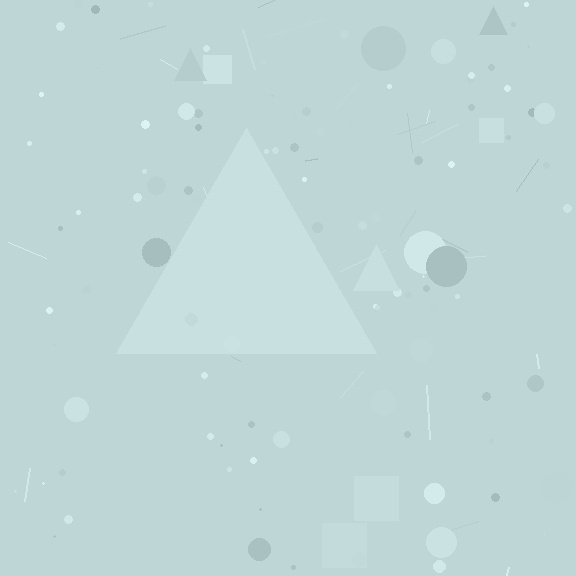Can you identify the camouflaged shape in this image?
The camouflaged shape is a triangle.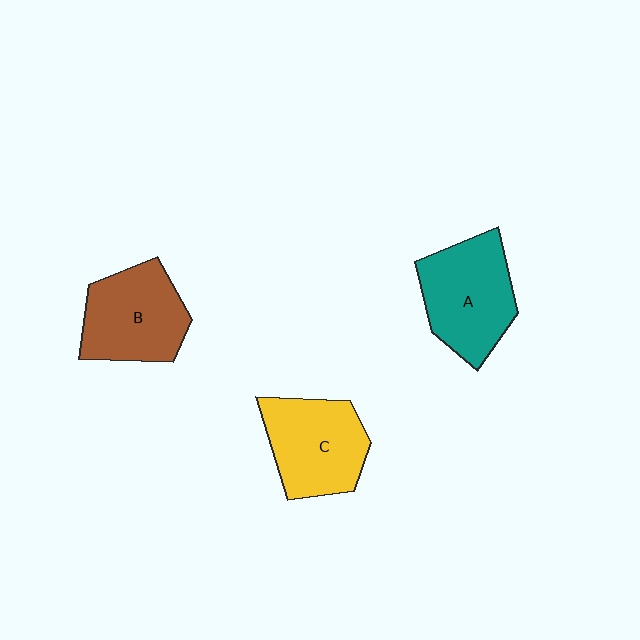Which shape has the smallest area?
Shape C (yellow).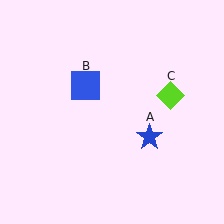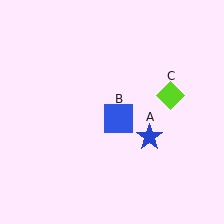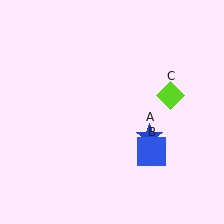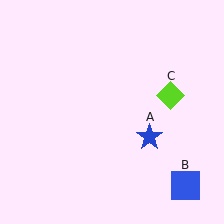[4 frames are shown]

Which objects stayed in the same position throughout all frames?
Blue star (object A) and lime diamond (object C) remained stationary.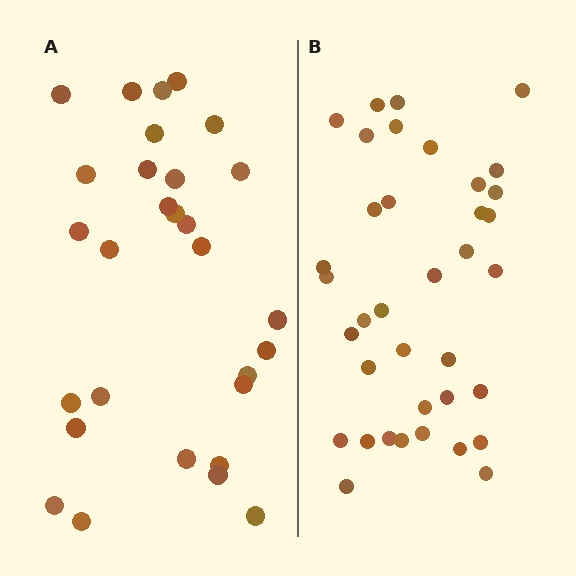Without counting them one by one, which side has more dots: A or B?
Region B (the right region) has more dots.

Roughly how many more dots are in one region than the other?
Region B has roughly 8 or so more dots than region A.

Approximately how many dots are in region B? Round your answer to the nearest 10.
About 40 dots. (The exact count is 37, which rounds to 40.)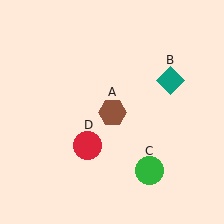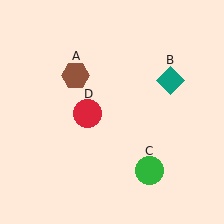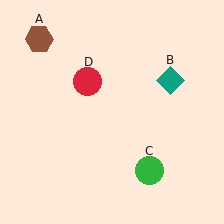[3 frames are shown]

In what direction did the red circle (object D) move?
The red circle (object D) moved up.